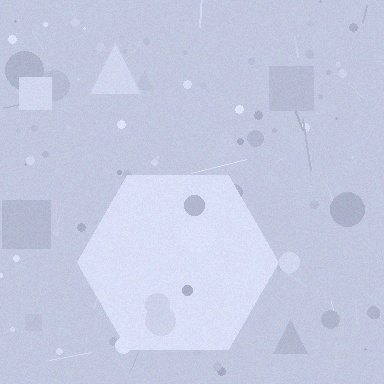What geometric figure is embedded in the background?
A hexagon is embedded in the background.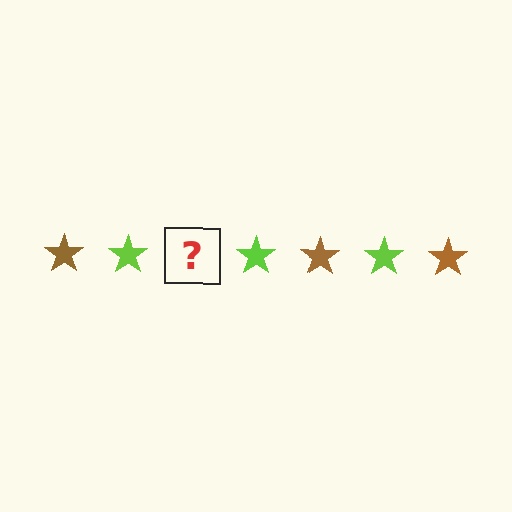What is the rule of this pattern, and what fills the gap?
The rule is that the pattern cycles through brown, lime stars. The gap should be filled with a brown star.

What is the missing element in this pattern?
The missing element is a brown star.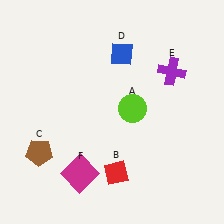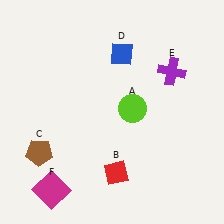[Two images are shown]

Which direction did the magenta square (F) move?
The magenta square (F) moved left.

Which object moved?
The magenta square (F) moved left.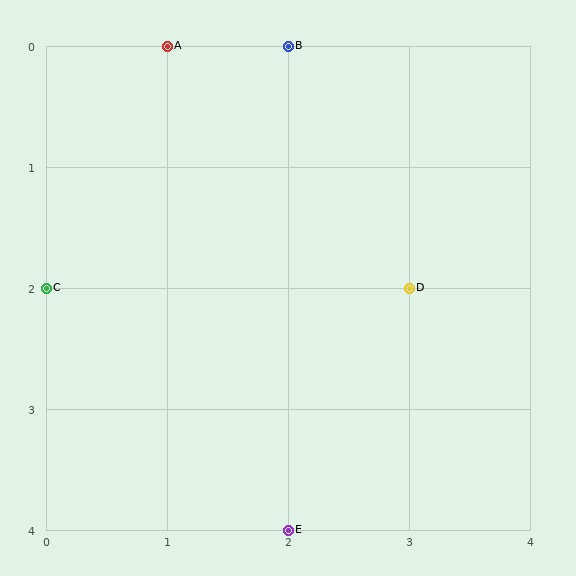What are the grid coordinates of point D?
Point D is at grid coordinates (3, 2).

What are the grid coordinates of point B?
Point B is at grid coordinates (2, 0).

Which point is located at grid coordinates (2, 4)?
Point E is at (2, 4).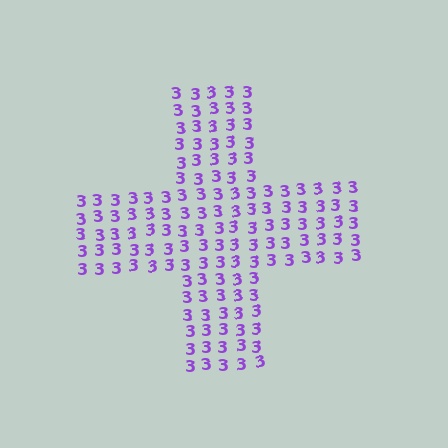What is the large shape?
The large shape is a cross.